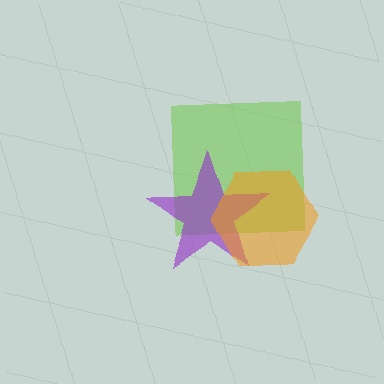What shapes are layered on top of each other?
The layered shapes are: a lime square, a purple star, an orange hexagon.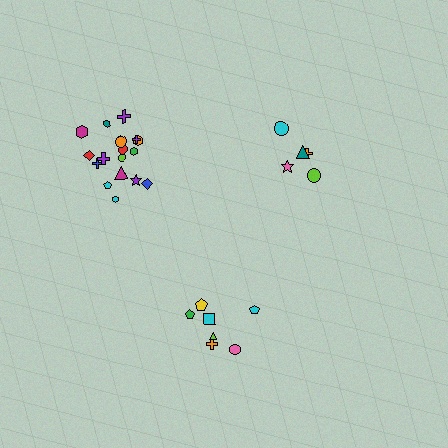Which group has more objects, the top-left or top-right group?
The top-left group.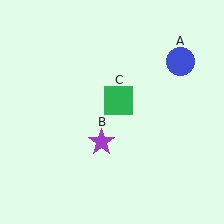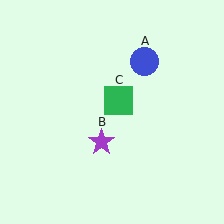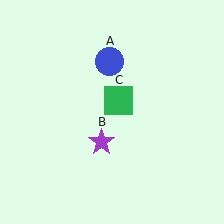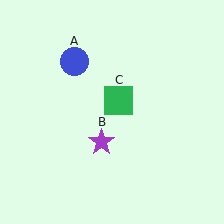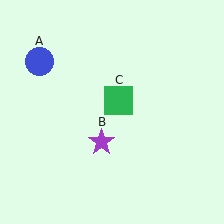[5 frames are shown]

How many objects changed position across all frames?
1 object changed position: blue circle (object A).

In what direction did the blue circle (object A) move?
The blue circle (object A) moved left.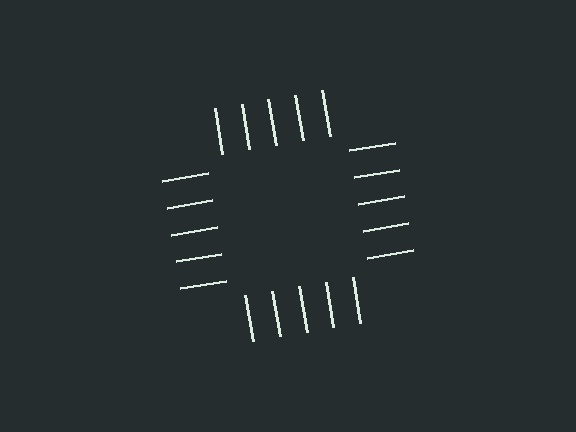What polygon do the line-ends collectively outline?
An illusory square — the line segments terminate on its edges but no continuous stroke is drawn.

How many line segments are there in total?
20 — 5 along each of the 4 edges.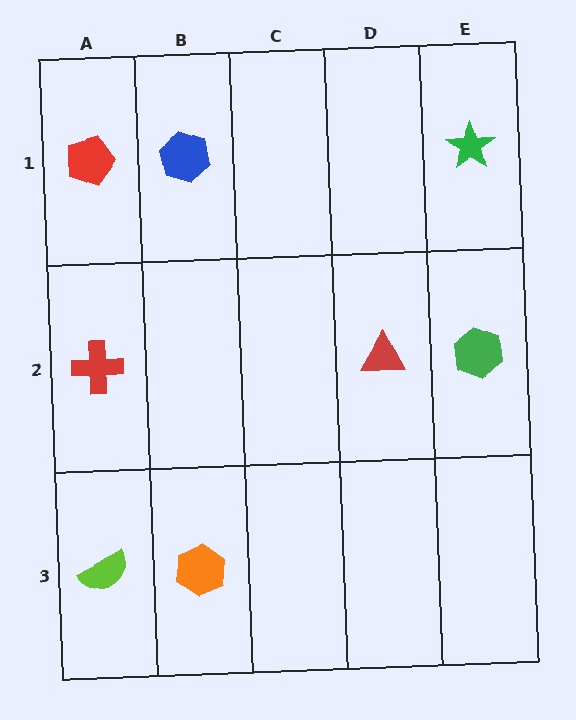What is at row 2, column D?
A red triangle.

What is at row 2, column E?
A green hexagon.